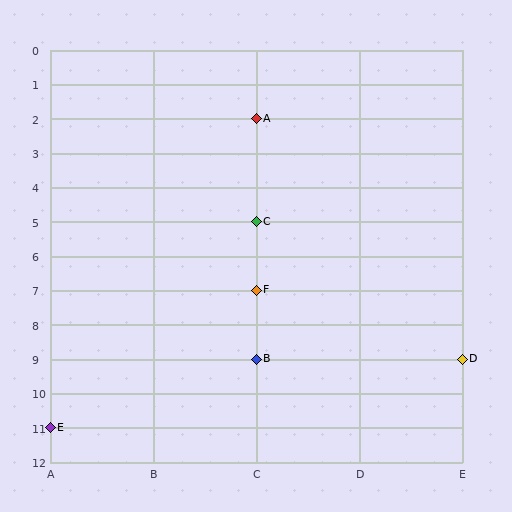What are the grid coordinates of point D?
Point D is at grid coordinates (E, 9).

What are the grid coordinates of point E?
Point E is at grid coordinates (A, 11).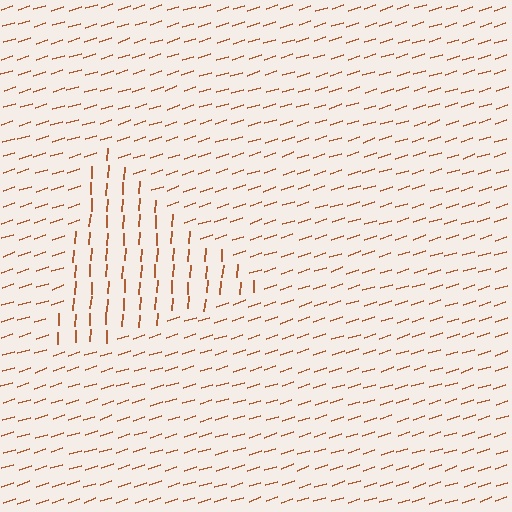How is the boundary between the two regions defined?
The boundary is defined purely by a change in line orientation (approximately 68 degrees difference). All lines are the same color and thickness.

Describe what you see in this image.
The image is filled with small brown line segments. A triangle region in the image has lines oriented differently from the surrounding lines, creating a visible texture boundary.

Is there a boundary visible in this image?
Yes, there is a texture boundary formed by a change in line orientation.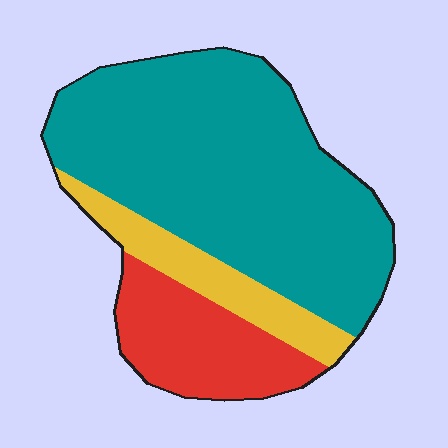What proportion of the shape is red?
Red takes up about one fifth (1/5) of the shape.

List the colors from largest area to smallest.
From largest to smallest: teal, red, yellow.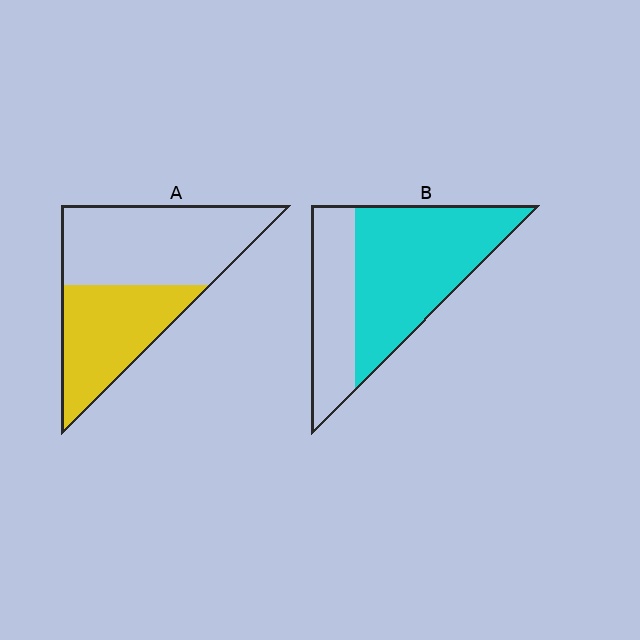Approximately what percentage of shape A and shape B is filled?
A is approximately 45% and B is approximately 65%.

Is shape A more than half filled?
No.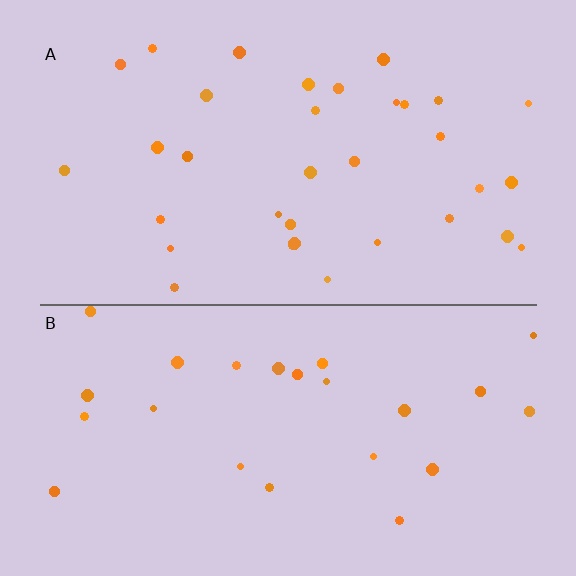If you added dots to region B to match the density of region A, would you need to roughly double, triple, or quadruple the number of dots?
Approximately double.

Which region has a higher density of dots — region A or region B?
A (the top).